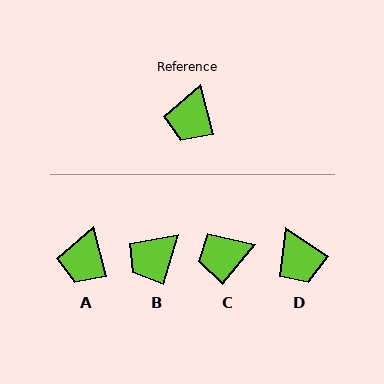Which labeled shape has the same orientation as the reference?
A.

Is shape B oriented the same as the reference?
No, it is off by about 31 degrees.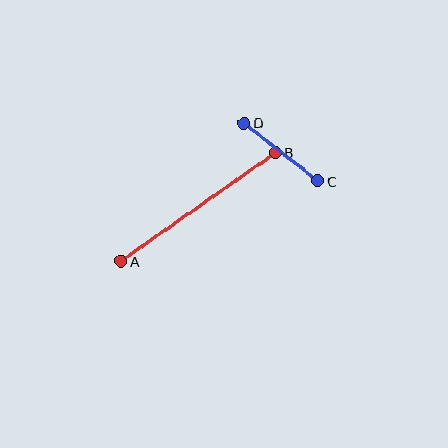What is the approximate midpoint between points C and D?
The midpoint is at approximately (281, 152) pixels.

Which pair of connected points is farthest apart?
Points A and B are farthest apart.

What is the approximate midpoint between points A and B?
The midpoint is at approximately (198, 207) pixels.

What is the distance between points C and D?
The distance is approximately 94 pixels.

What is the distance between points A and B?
The distance is approximately 189 pixels.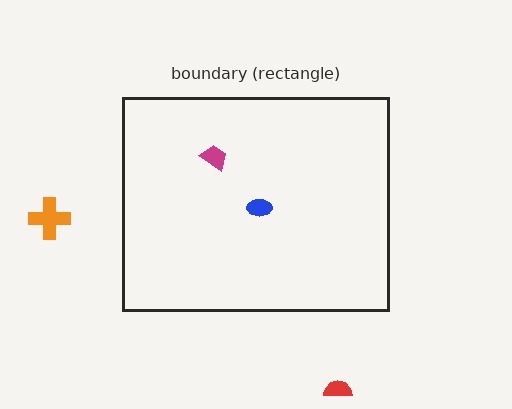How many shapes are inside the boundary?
2 inside, 2 outside.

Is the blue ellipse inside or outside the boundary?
Inside.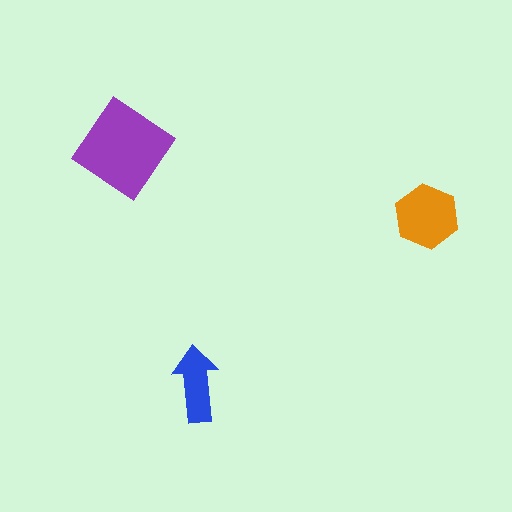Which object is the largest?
The purple diamond.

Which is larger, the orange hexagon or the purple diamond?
The purple diamond.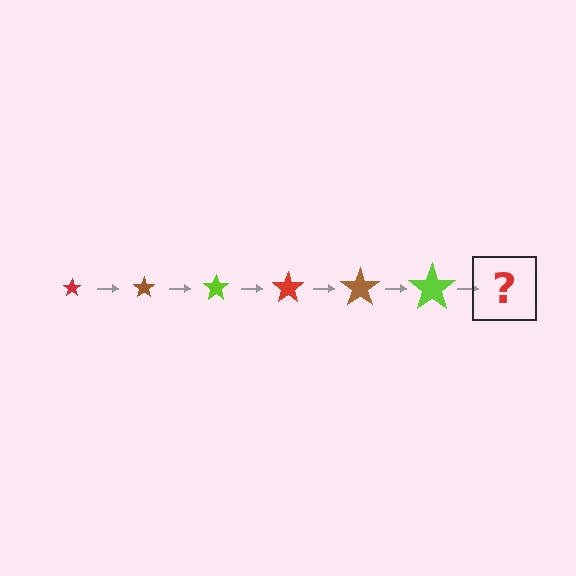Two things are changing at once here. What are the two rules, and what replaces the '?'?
The two rules are that the star grows larger each step and the color cycles through red, brown, and lime. The '?' should be a red star, larger than the previous one.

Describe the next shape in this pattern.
It should be a red star, larger than the previous one.